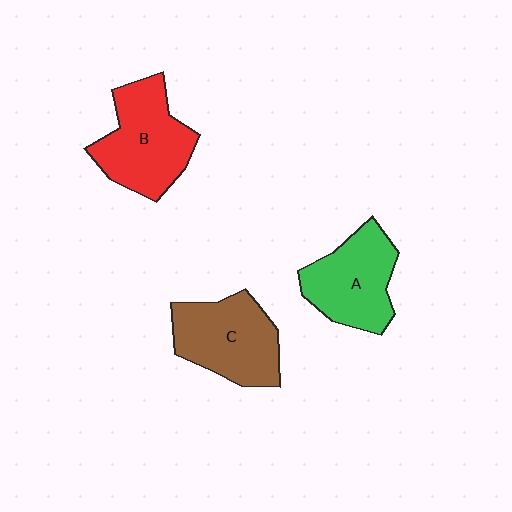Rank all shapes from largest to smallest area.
From largest to smallest: B (red), C (brown), A (green).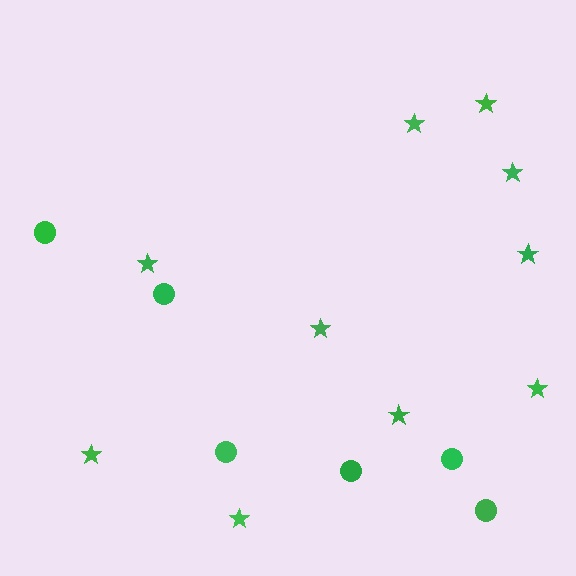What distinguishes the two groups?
There are 2 groups: one group of stars (10) and one group of circles (6).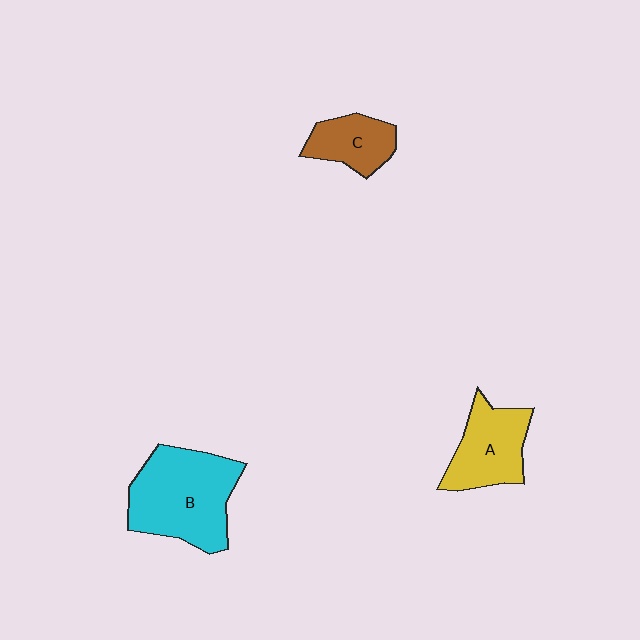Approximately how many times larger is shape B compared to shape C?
Approximately 2.2 times.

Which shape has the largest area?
Shape B (cyan).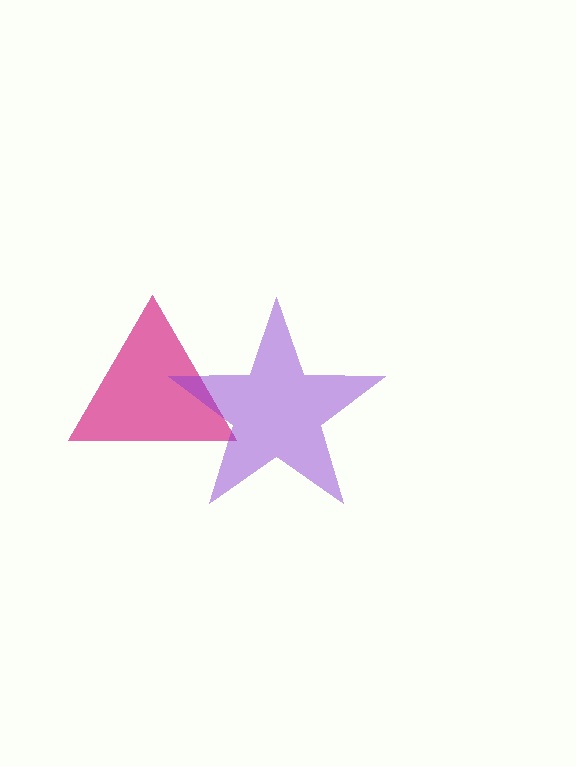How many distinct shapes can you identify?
There are 2 distinct shapes: a magenta triangle, a purple star.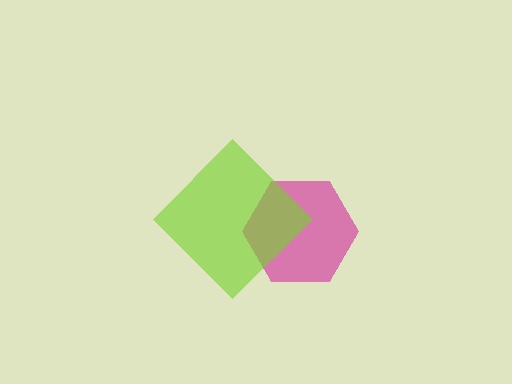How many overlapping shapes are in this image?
There are 2 overlapping shapes in the image.